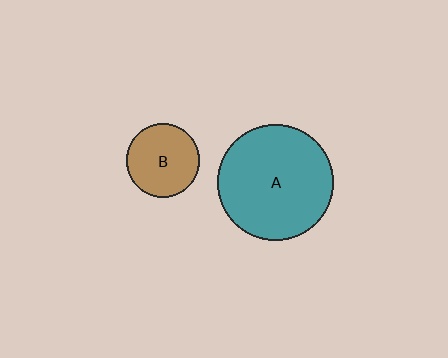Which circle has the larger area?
Circle A (teal).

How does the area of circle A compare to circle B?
Approximately 2.5 times.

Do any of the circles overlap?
No, none of the circles overlap.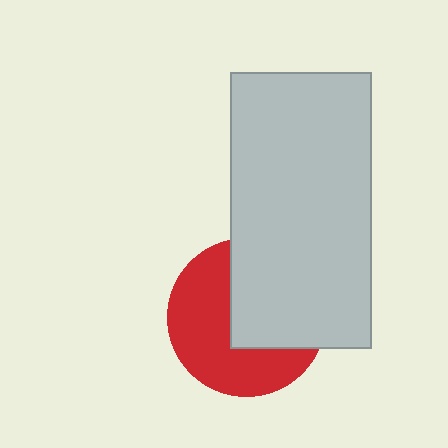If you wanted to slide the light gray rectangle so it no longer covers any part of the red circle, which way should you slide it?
Slide it toward the upper-right — that is the most direct way to separate the two shapes.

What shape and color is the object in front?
The object in front is a light gray rectangle.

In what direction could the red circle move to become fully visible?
The red circle could move toward the lower-left. That would shift it out from behind the light gray rectangle entirely.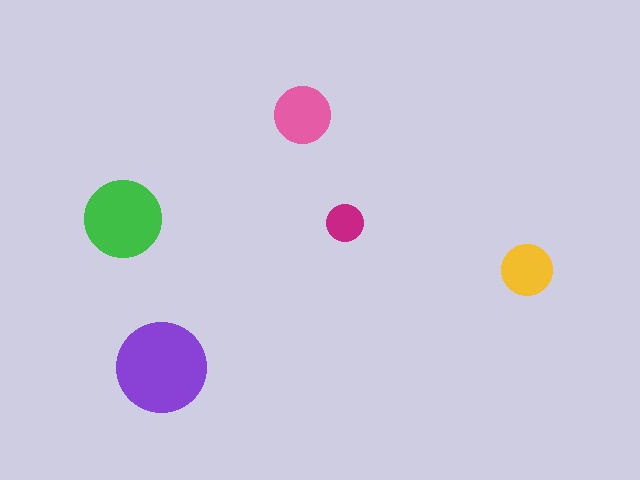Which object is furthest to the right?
The yellow circle is rightmost.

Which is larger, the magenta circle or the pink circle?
The pink one.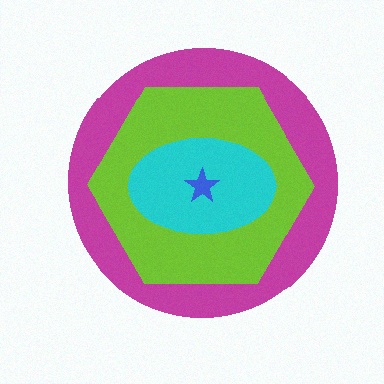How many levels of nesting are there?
4.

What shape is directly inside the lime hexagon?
The cyan ellipse.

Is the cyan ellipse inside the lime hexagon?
Yes.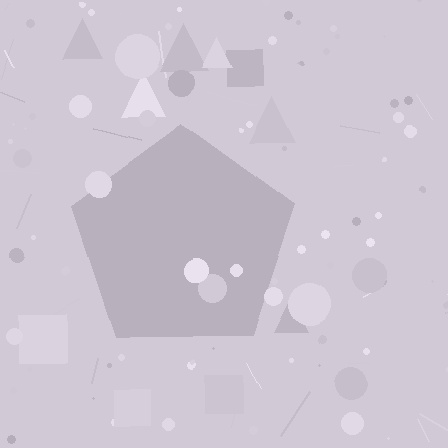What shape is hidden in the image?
A pentagon is hidden in the image.